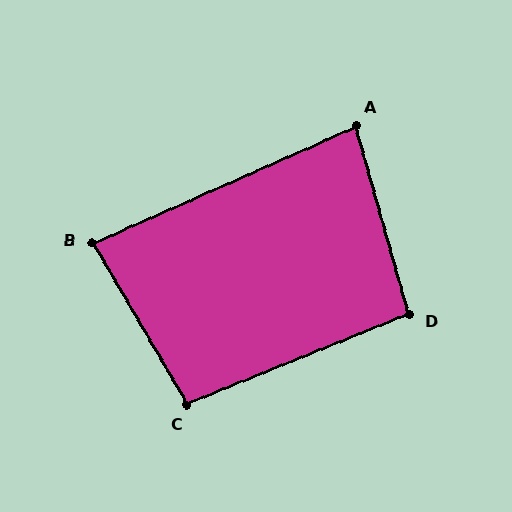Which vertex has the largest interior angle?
C, at approximately 98 degrees.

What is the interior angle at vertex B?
Approximately 84 degrees (acute).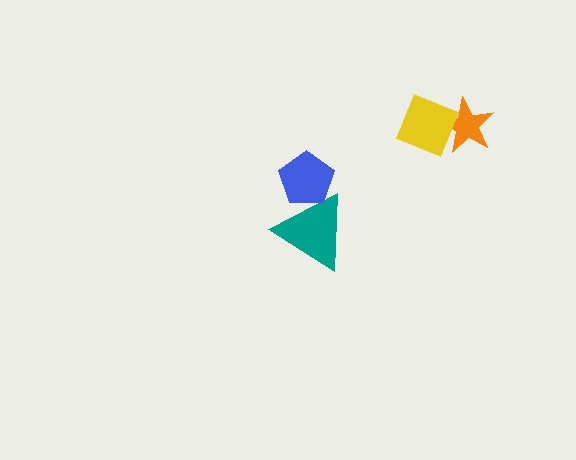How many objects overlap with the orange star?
1 object overlaps with the orange star.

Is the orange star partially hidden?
Yes, it is partially covered by another shape.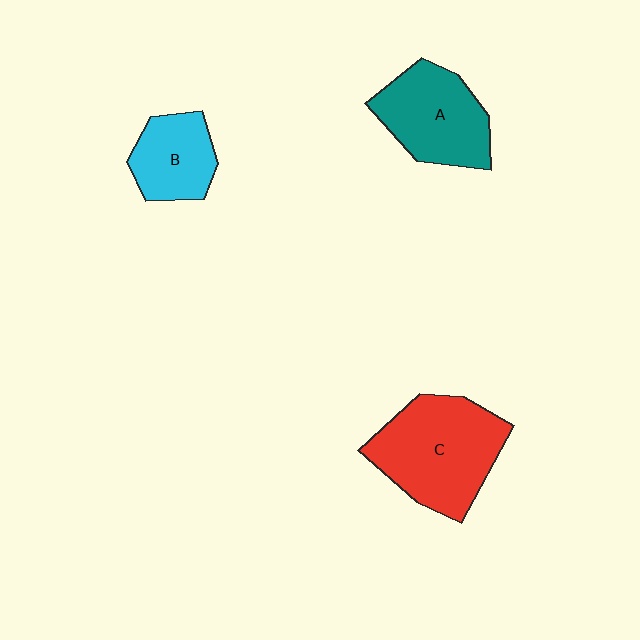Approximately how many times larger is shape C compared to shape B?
Approximately 1.9 times.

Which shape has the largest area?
Shape C (red).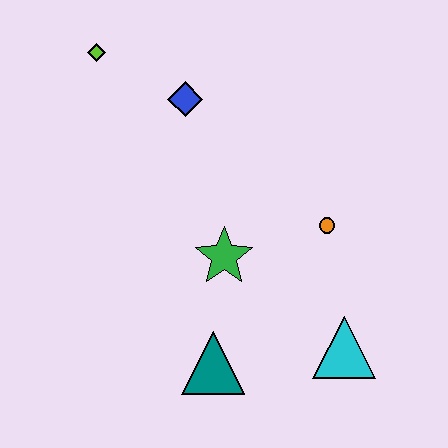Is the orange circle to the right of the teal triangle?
Yes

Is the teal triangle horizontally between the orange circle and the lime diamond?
Yes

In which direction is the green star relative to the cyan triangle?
The green star is to the left of the cyan triangle.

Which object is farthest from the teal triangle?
The lime diamond is farthest from the teal triangle.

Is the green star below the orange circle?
Yes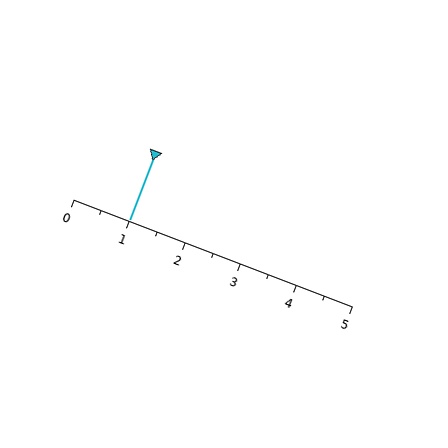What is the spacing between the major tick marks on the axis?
The major ticks are spaced 1 apart.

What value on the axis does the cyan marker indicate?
The marker indicates approximately 1.